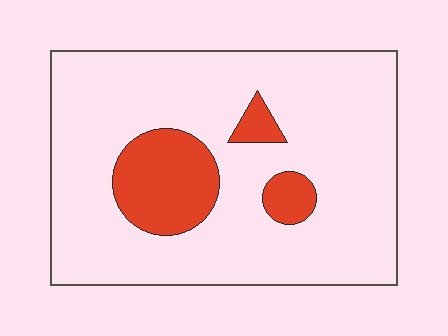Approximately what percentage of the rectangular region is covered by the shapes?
Approximately 15%.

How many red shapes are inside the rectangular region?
3.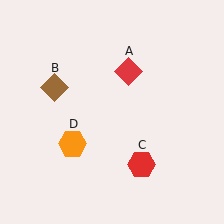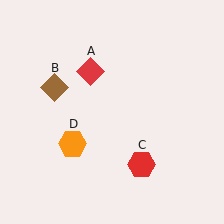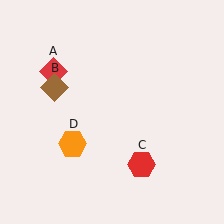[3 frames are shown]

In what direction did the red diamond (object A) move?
The red diamond (object A) moved left.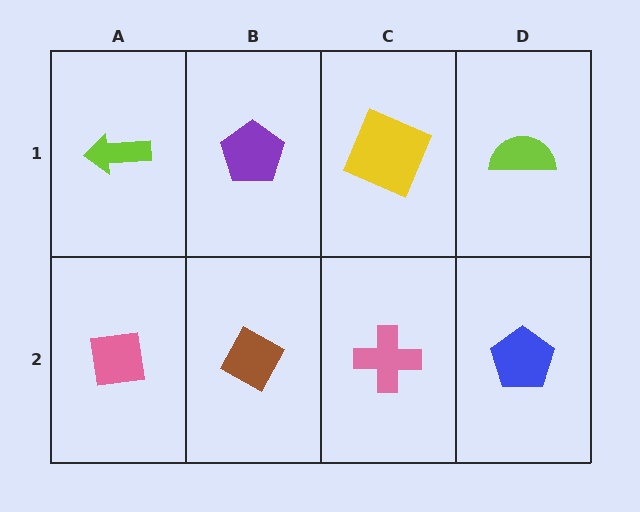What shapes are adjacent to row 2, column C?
A yellow square (row 1, column C), a brown diamond (row 2, column B), a blue pentagon (row 2, column D).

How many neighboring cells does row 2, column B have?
3.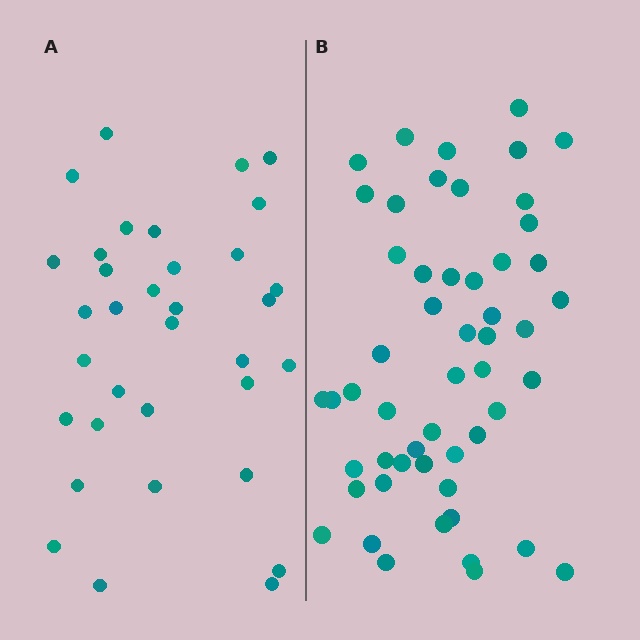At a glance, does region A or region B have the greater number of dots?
Region B (the right region) has more dots.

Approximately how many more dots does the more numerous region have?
Region B has approximately 20 more dots than region A.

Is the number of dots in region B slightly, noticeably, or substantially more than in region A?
Region B has substantially more. The ratio is roughly 1.6 to 1.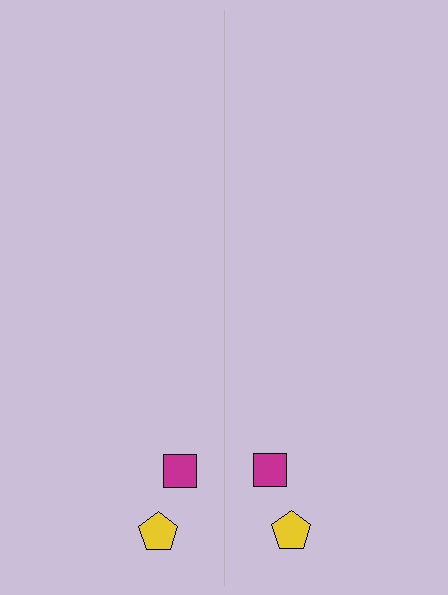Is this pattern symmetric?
Yes, this pattern has bilateral (reflection) symmetry.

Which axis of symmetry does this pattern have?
The pattern has a vertical axis of symmetry running through the center of the image.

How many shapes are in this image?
There are 4 shapes in this image.